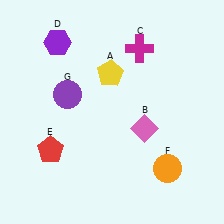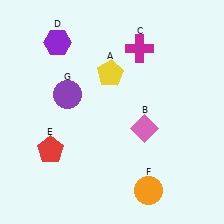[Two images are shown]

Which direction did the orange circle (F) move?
The orange circle (F) moved down.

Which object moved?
The orange circle (F) moved down.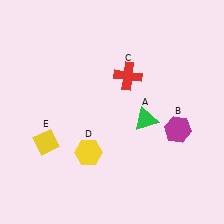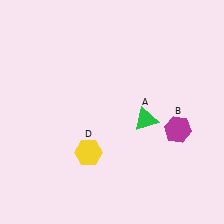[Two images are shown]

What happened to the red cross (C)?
The red cross (C) was removed in Image 2. It was in the top-right area of Image 1.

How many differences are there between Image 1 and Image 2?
There are 2 differences between the two images.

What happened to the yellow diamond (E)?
The yellow diamond (E) was removed in Image 2. It was in the bottom-left area of Image 1.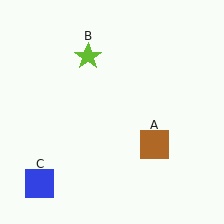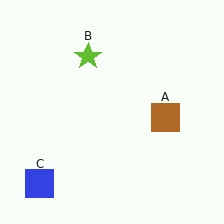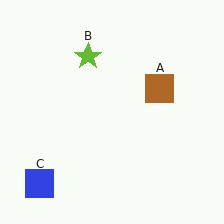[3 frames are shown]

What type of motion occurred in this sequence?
The brown square (object A) rotated counterclockwise around the center of the scene.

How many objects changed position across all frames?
1 object changed position: brown square (object A).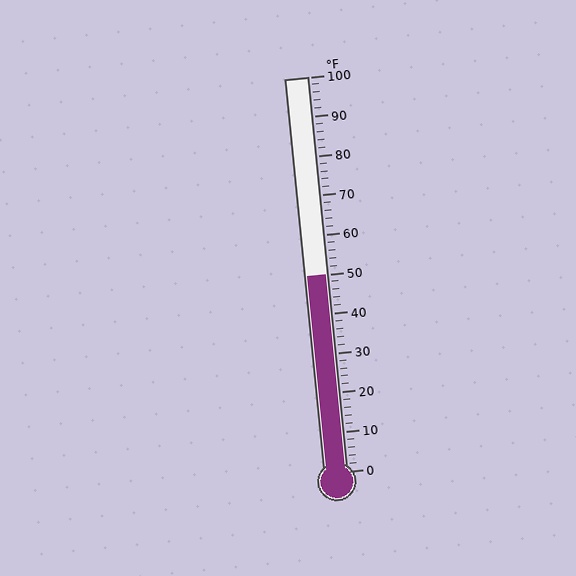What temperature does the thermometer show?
The thermometer shows approximately 50°F.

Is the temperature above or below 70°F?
The temperature is below 70°F.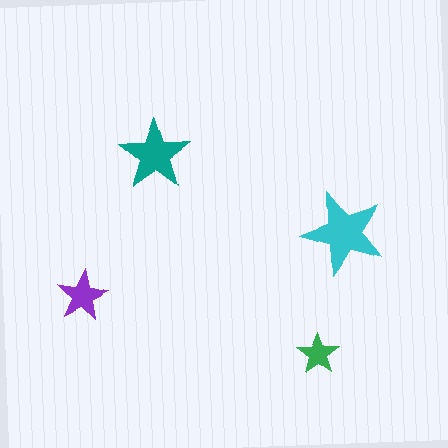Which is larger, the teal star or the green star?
The teal one.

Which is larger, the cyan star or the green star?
The cyan one.